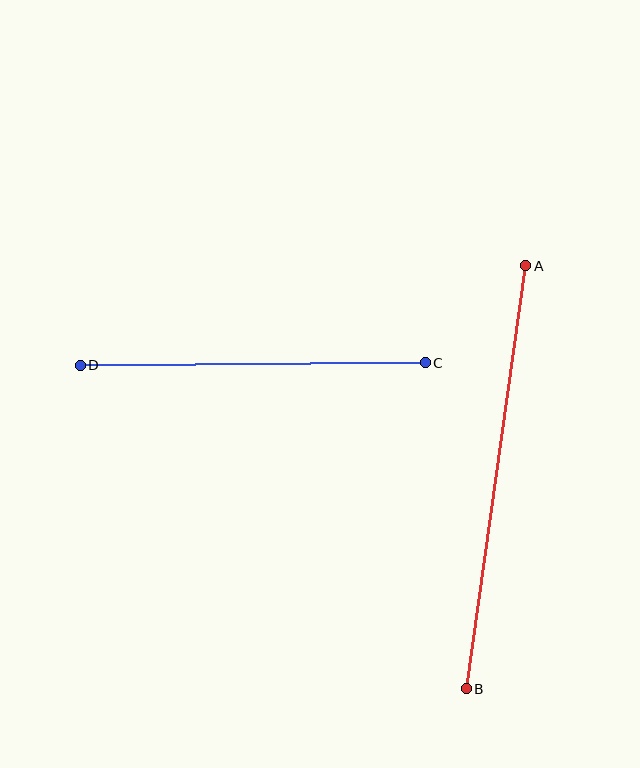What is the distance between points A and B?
The distance is approximately 427 pixels.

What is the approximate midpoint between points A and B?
The midpoint is at approximately (496, 477) pixels.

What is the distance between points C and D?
The distance is approximately 345 pixels.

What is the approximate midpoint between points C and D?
The midpoint is at approximately (253, 364) pixels.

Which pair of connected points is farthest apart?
Points A and B are farthest apart.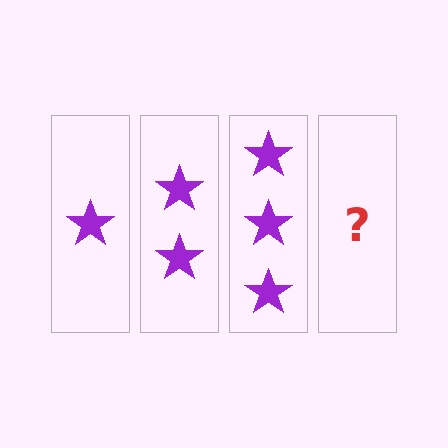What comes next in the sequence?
The next element should be 4 stars.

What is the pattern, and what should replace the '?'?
The pattern is that each step adds one more star. The '?' should be 4 stars.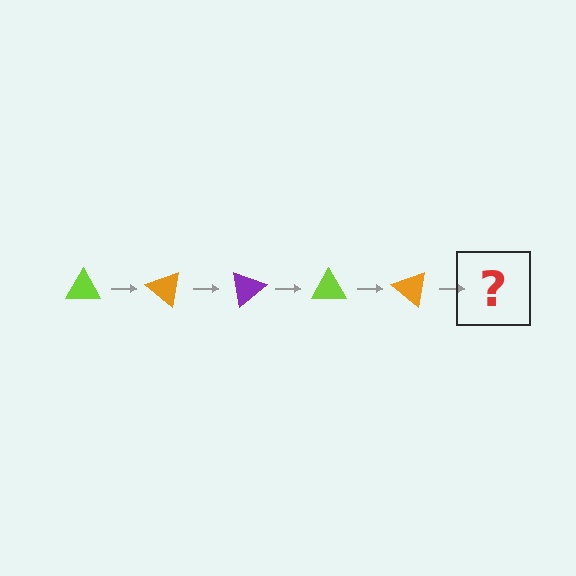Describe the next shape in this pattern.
It should be a purple triangle, rotated 200 degrees from the start.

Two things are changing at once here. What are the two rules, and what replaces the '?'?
The two rules are that it rotates 40 degrees each step and the color cycles through lime, orange, and purple. The '?' should be a purple triangle, rotated 200 degrees from the start.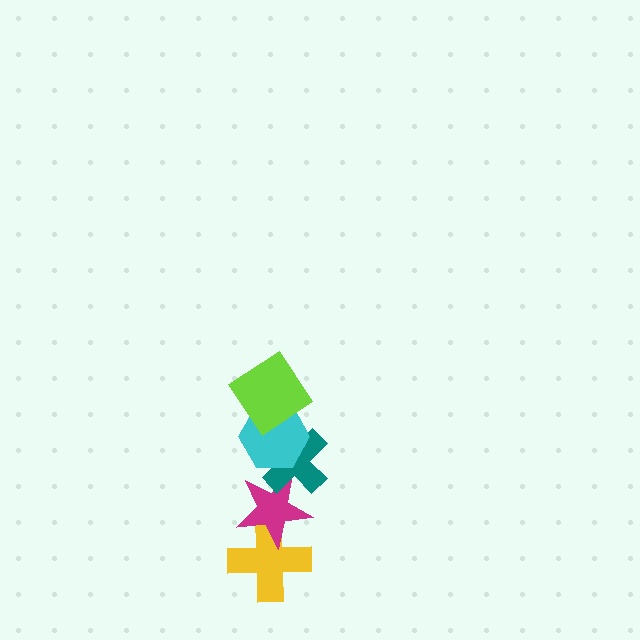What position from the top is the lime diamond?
The lime diamond is 1st from the top.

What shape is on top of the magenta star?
The teal cross is on top of the magenta star.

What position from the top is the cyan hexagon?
The cyan hexagon is 2nd from the top.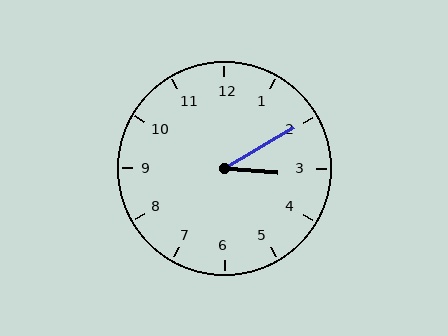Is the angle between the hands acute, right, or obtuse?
It is acute.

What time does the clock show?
3:10.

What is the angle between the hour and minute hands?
Approximately 35 degrees.